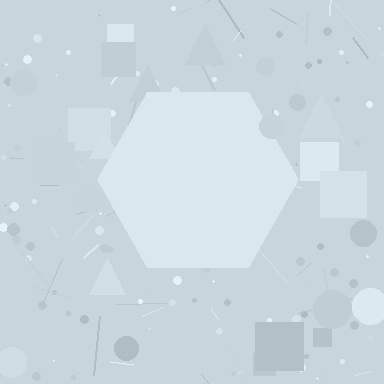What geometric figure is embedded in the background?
A hexagon is embedded in the background.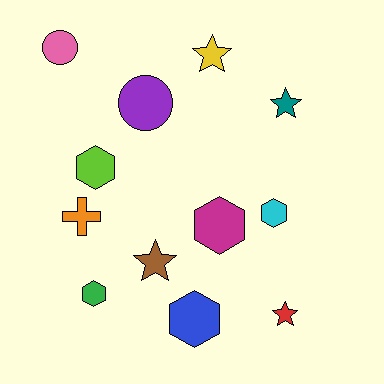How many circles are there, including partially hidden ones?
There are 2 circles.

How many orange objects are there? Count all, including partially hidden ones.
There is 1 orange object.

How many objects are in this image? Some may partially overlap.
There are 12 objects.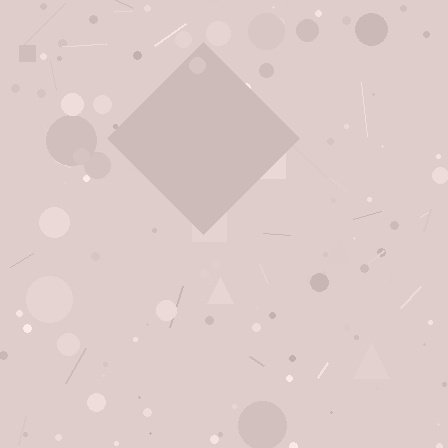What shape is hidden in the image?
A diamond is hidden in the image.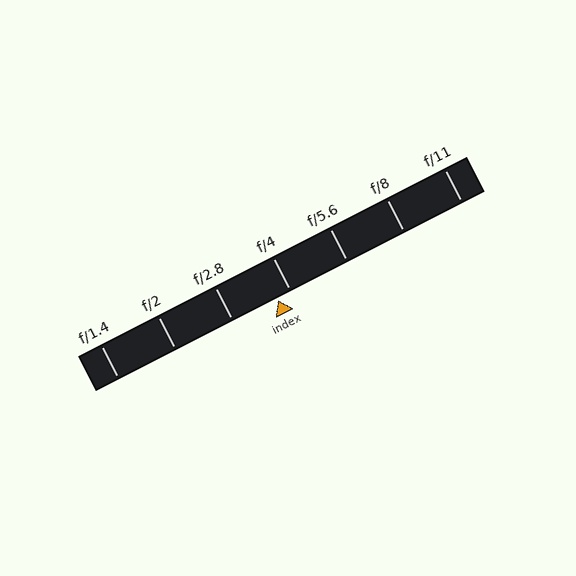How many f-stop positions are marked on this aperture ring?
There are 7 f-stop positions marked.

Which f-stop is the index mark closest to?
The index mark is closest to f/4.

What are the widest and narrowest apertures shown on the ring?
The widest aperture shown is f/1.4 and the narrowest is f/11.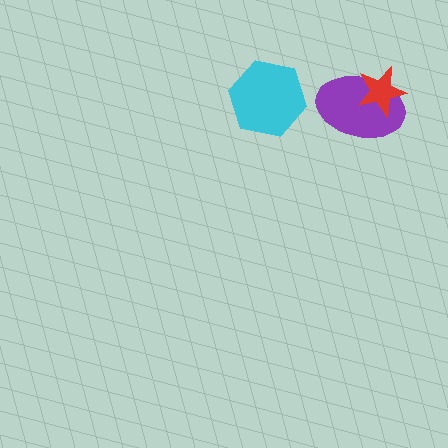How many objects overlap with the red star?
1 object overlaps with the red star.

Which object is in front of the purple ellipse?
The red star is in front of the purple ellipse.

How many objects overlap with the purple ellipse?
1 object overlaps with the purple ellipse.